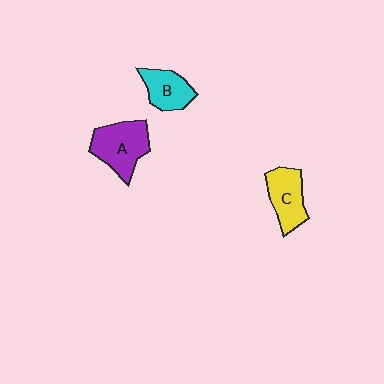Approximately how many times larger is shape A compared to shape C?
Approximately 1.3 times.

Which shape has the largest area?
Shape A (purple).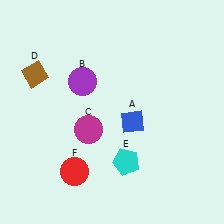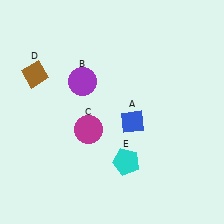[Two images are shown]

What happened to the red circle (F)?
The red circle (F) was removed in Image 2. It was in the bottom-left area of Image 1.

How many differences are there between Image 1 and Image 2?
There is 1 difference between the two images.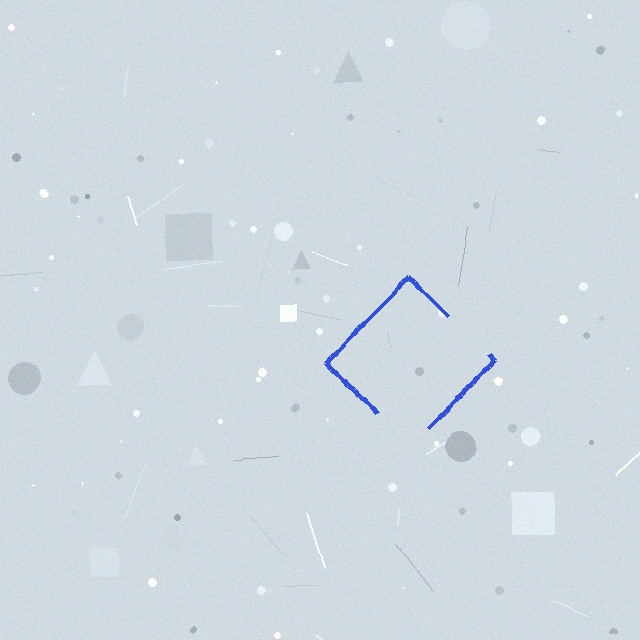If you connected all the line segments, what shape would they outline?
They would outline a diamond.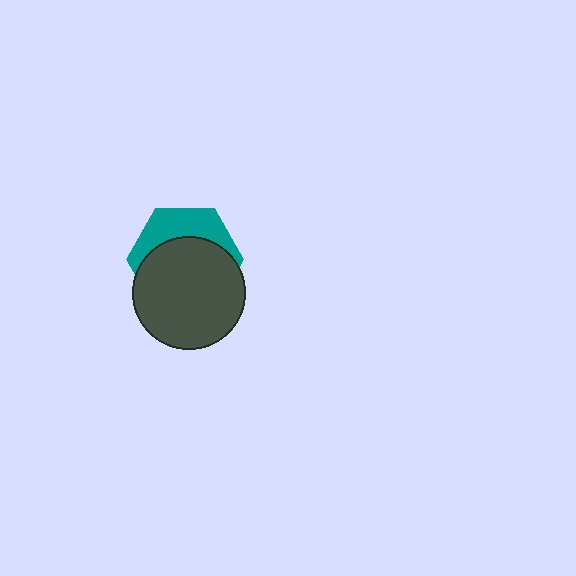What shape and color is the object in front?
The object in front is a dark gray circle.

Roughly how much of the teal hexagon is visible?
A small part of it is visible (roughly 36%).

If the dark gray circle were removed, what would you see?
You would see the complete teal hexagon.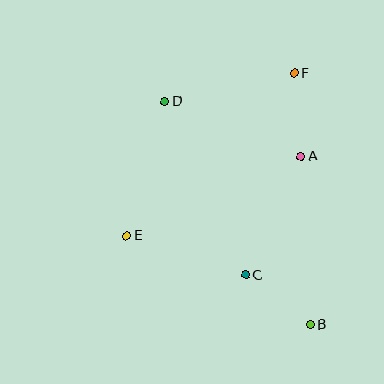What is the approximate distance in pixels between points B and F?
The distance between B and F is approximately 252 pixels.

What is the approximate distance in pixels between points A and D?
The distance between A and D is approximately 147 pixels.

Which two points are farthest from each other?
Points B and D are farthest from each other.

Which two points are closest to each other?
Points B and C are closest to each other.